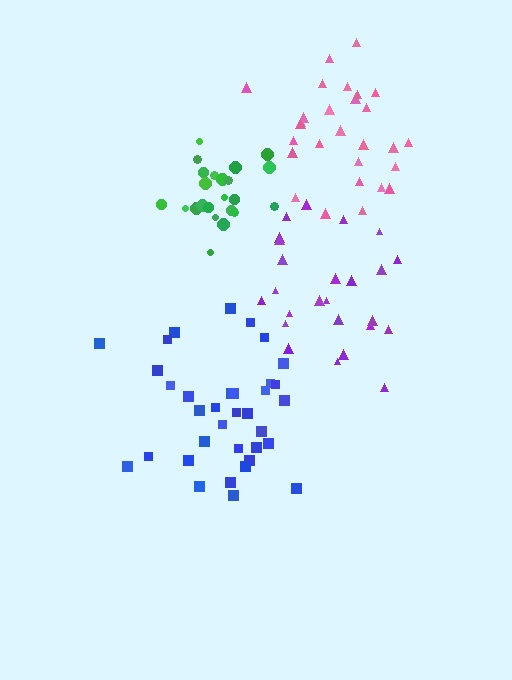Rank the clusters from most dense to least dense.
green, blue, pink, purple.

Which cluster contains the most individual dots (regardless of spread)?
Blue (35).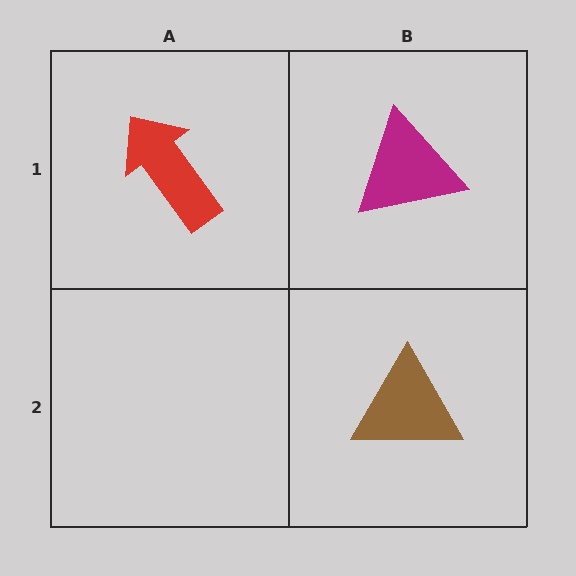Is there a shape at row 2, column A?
No, that cell is empty.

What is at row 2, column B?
A brown triangle.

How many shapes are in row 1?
2 shapes.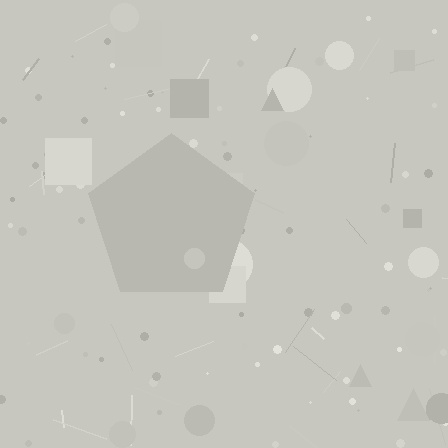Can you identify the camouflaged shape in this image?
The camouflaged shape is a pentagon.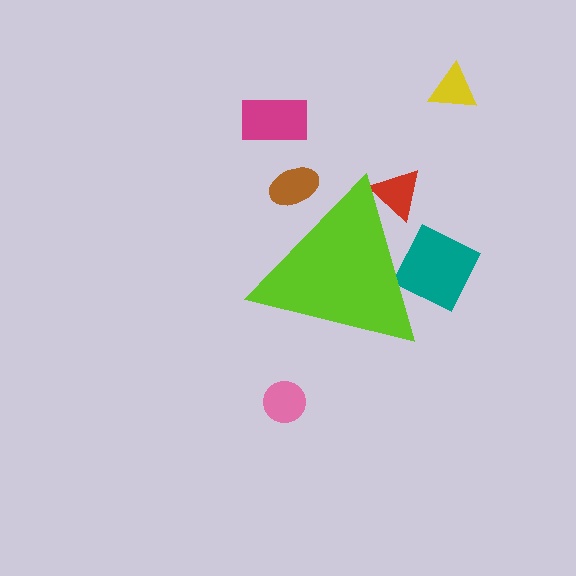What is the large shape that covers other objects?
A lime triangle.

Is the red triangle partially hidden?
Yes, the red triangle is partially hidden behind the lime triangle.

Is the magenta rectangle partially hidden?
No, the magenta rectangle is fully visible.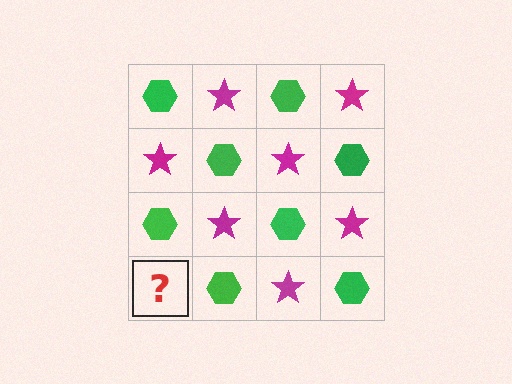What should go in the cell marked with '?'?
The missing cell should contain a magenta star.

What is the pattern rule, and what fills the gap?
The rule is that it alternates green hexagon and magenta star in a checkerboard pattern. The gap should be filled with a magenta star.